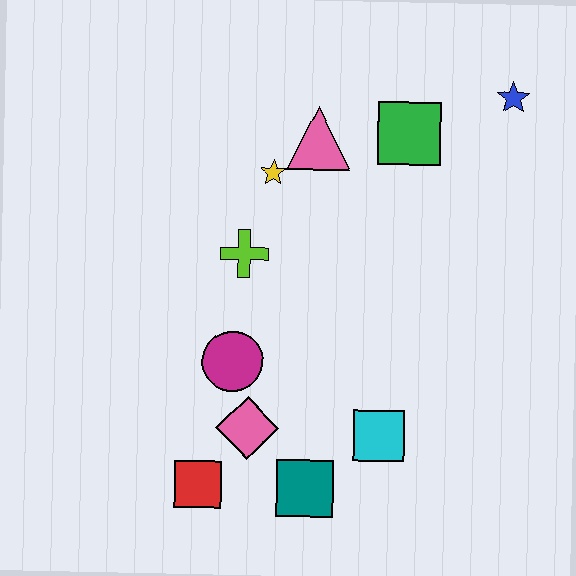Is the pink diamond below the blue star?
Yes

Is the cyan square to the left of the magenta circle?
No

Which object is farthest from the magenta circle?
The blue star is farthest from the magenta circle.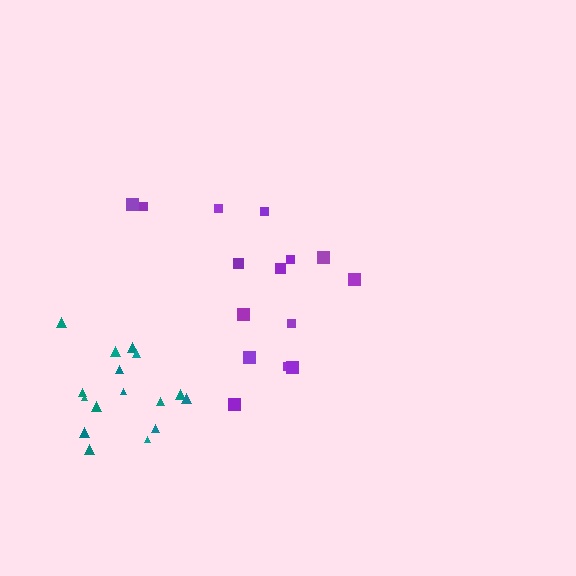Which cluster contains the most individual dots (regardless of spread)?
Teal (16).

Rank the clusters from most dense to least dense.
teal, purple.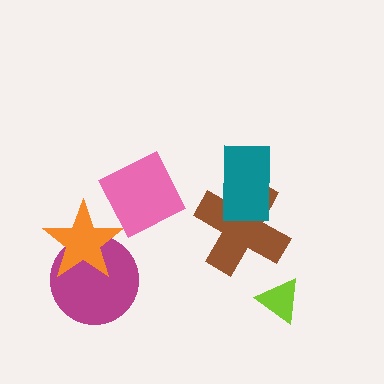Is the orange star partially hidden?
Yes, it is partially covered by another shape.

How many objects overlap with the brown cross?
1 object overlaps with the brown cross.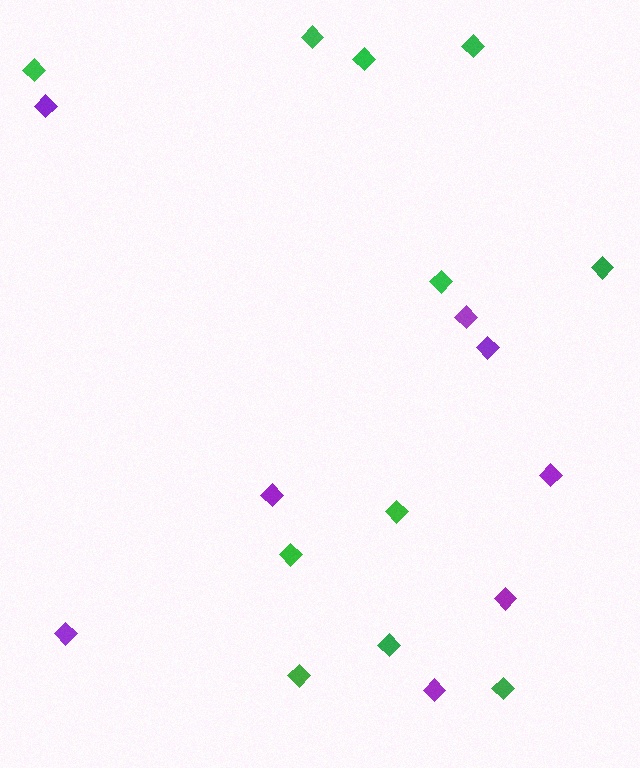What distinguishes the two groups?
There are 2 groups: one group of green diamonds (11) and one group of purple diamonds (8).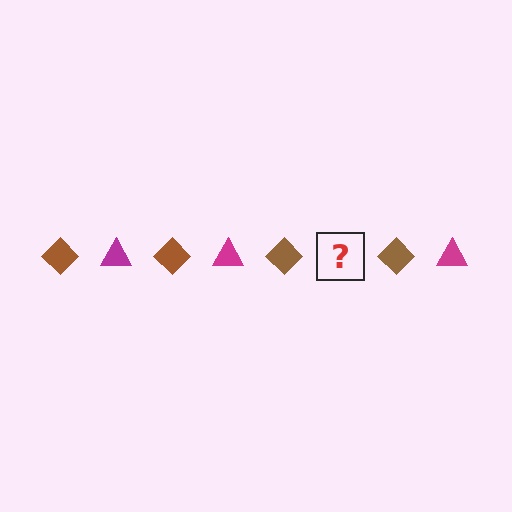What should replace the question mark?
The question mark should be replaced with a magenta triangle.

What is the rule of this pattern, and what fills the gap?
The rule is that the pattern alternates between brown diamond and magenta triangle. The gap should be filled with a magenta triangle.